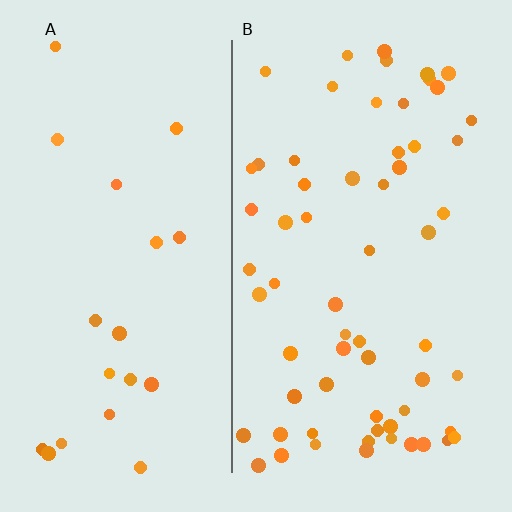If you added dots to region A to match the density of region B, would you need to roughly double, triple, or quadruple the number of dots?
Approximately triple.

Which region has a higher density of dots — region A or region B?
B (the right).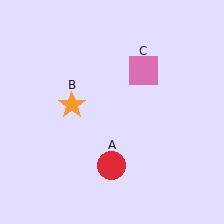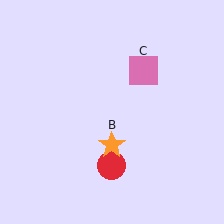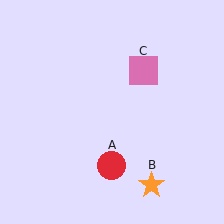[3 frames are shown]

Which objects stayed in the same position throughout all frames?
Red circle (object A) and pink square (object C) remained stationary.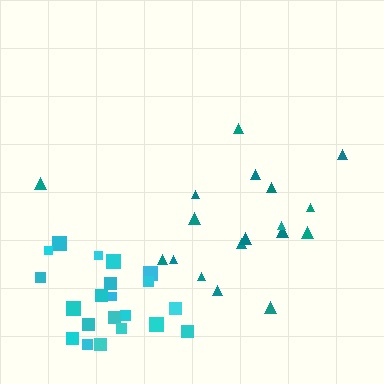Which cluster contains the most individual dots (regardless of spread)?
Cyan (21).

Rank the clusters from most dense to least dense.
cyan, teal.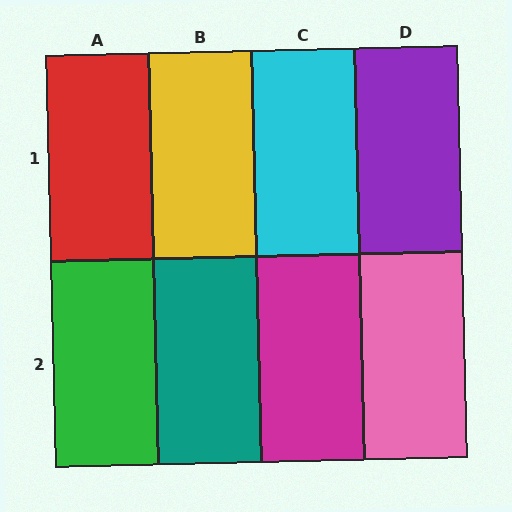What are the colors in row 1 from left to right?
Red, yellow, cyan, purple.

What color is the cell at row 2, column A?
Green.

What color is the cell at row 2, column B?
Teal.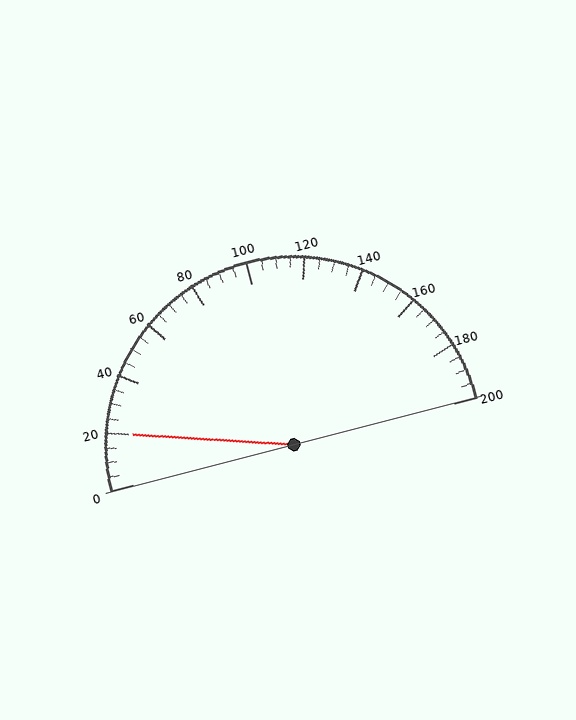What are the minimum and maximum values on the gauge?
The gauge ranges from 0 to 200.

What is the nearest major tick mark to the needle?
The nearest major tick mark is 20.